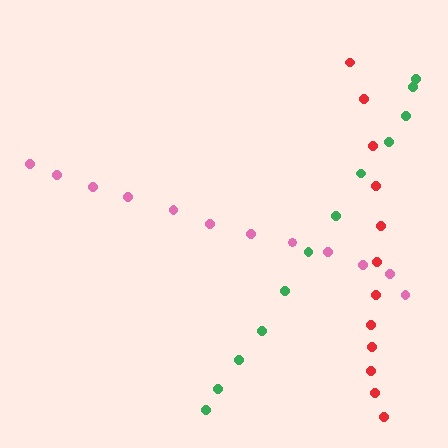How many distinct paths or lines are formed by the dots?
There are 3 distinct paths.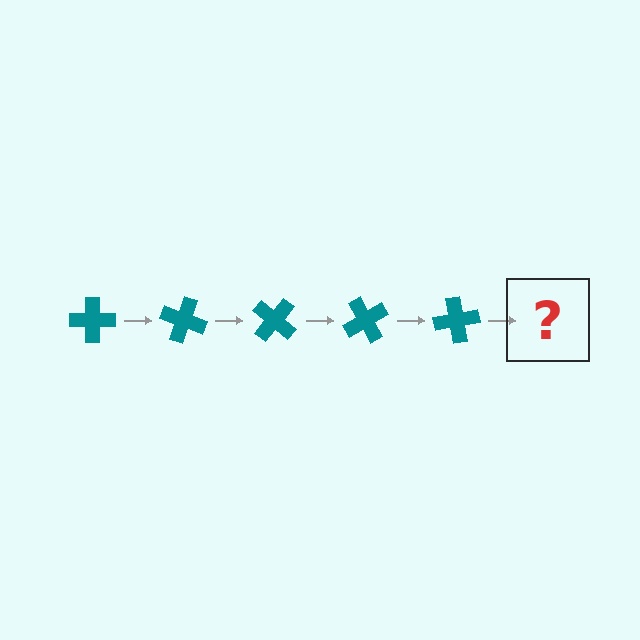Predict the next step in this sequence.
The next step is a teal cross rotated 100 degrees.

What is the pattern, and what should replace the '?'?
The pattern is that the cross rotates 20 degrees each step. The '?' should be a teal cross rotated 100 degrees.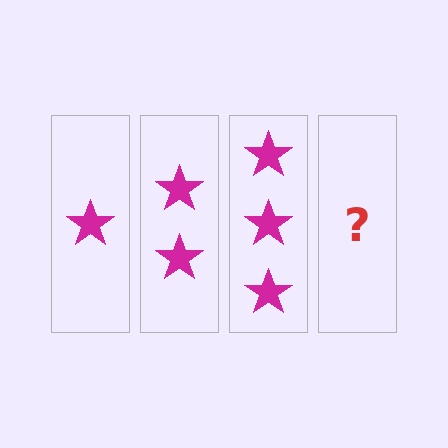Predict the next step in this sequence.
The next step is 4 stars.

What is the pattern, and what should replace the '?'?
The pattern is that each step adds one more star. The '?' should be 4 stars.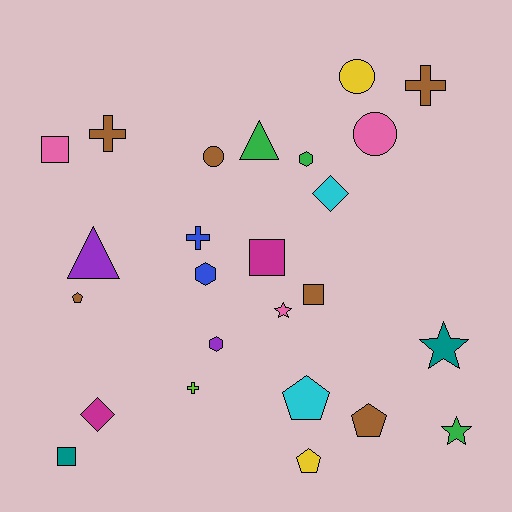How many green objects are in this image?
There are 3 green objects.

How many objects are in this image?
There are 25 objects.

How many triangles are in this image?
There are 2 triangles.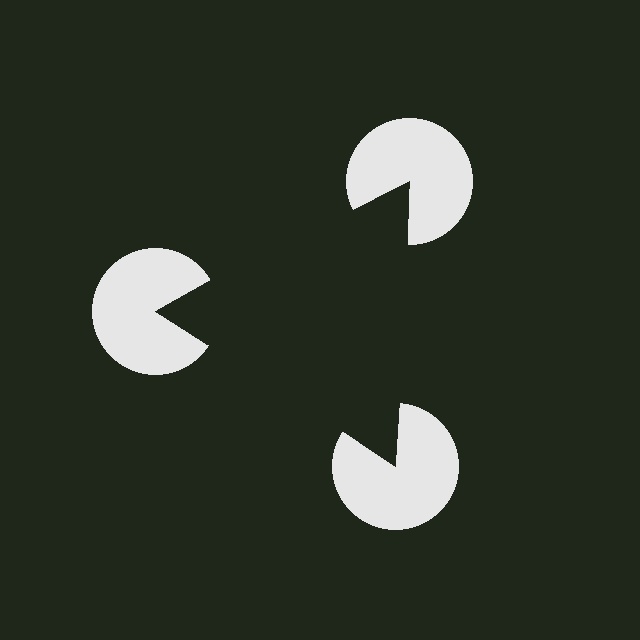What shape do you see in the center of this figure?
An illusory triangle — its edges are inferred from the aligned wedge cuts in the pac-man discs, not physically drawn.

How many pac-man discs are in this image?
There are 3 — one at each vertex of the illusory triangle.